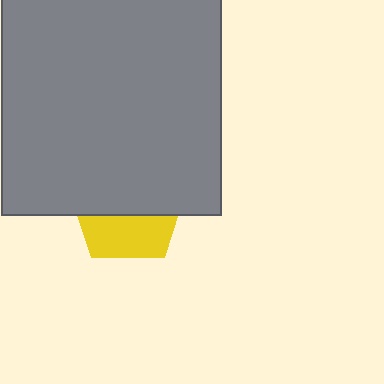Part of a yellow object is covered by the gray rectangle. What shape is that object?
It is a pentagon.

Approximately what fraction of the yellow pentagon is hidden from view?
Roughly 60% of the yellow pentagon is hidden behind the gray rectangle.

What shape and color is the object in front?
The object in front is a gray rectangle.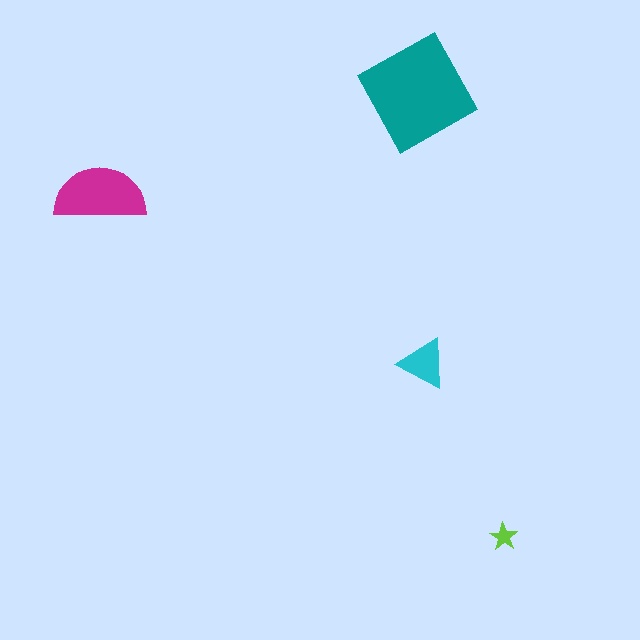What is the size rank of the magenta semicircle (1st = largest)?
2nd.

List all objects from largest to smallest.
The teal diamond, the magenta semicircle, the cyan triangle, the lime star.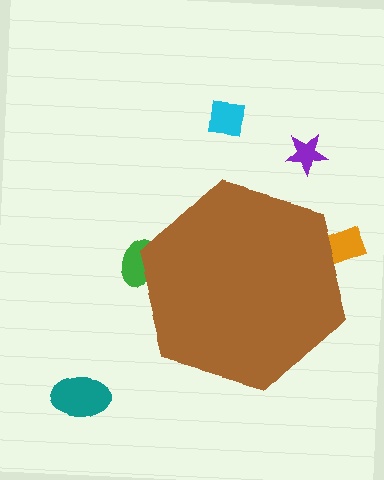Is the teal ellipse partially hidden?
No, the teal ellipse is fully visible.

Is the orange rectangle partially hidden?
Yes, the orange rectangle is partially hidden behind the brown hexagon.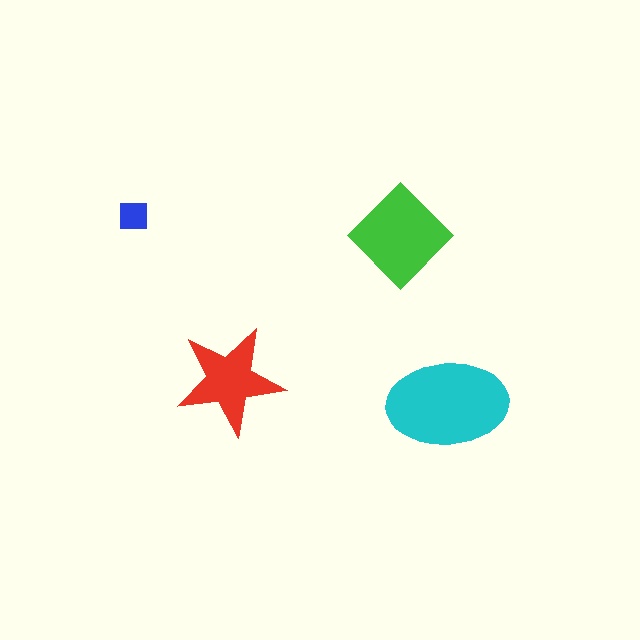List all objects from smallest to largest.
The blue square, the red star, the green diamond, the cyan ellipse.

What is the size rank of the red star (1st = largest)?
3rd.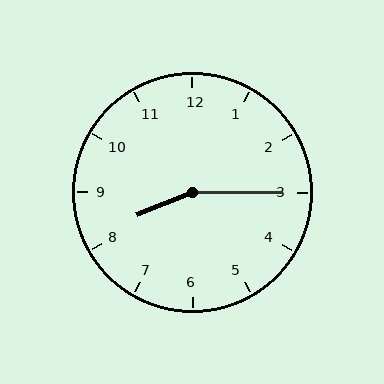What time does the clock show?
8:15.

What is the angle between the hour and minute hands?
Approximately 158 degrees.